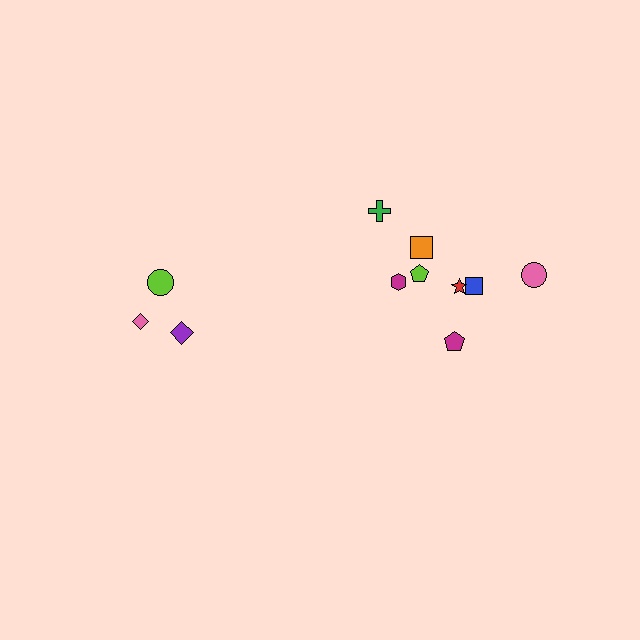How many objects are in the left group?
There are 3 objects.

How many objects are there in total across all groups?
There are 11 objects.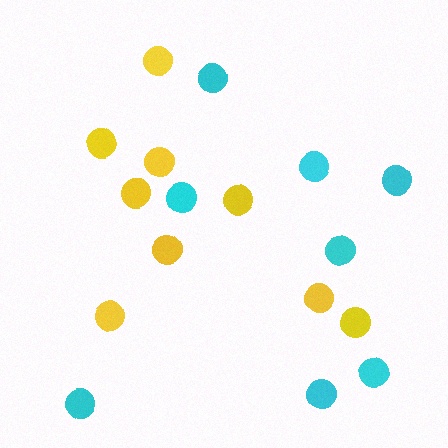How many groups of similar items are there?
There are 2 groups: one group of cyan circles (8) and one group of yellow circles (9).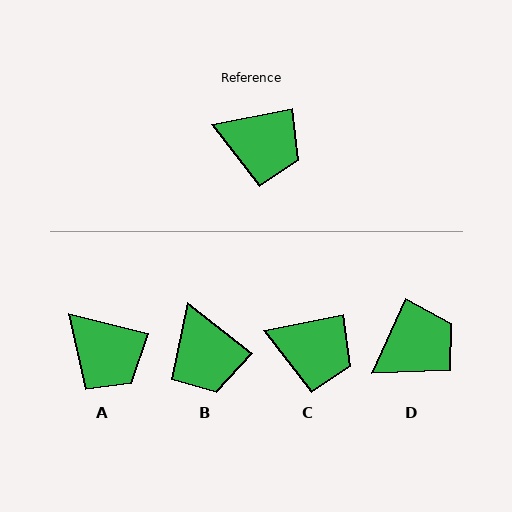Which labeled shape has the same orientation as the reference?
C.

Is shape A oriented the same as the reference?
No, it is off by about 25 degrees.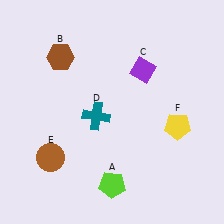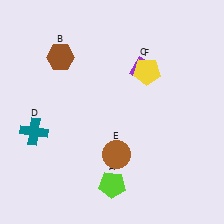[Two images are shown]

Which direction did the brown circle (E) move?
The brown circle (E) moved right.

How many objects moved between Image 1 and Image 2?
3 objects moved between the two images.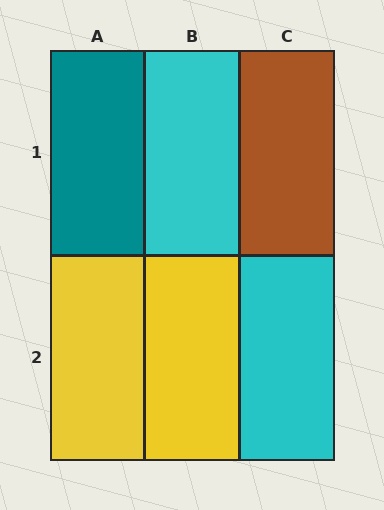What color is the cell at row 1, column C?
Brown.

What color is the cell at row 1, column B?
Cyan.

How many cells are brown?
1 cell is brown.